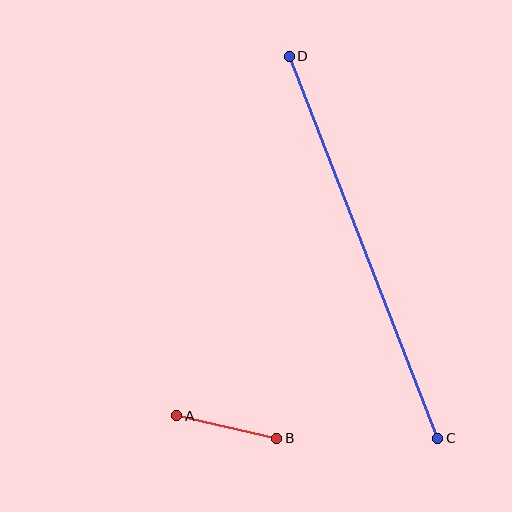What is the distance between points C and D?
The distance is approximately 410 pixels.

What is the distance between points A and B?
The distance is approximately 103 pixels.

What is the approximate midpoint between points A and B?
The midpoint is at approximately (227, 427) pixels.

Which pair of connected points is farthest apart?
Points C and D are farthest apart.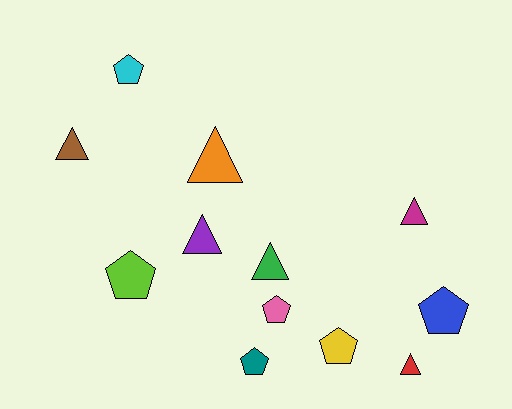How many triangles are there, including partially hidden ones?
There are 6 triangles.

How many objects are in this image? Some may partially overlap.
There are 12 objects.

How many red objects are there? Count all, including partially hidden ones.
There is 1 red object.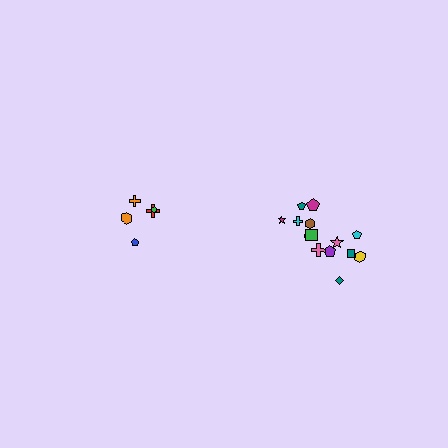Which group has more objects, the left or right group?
The right group.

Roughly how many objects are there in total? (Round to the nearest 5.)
Roughly 20 objects in total.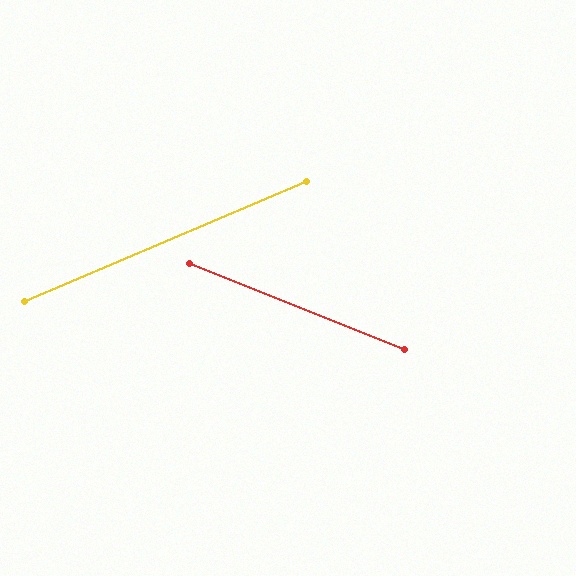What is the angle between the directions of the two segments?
Approximately 45 degrees.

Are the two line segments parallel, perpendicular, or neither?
Neither parallel nor perpendicular — they differ by about 45°.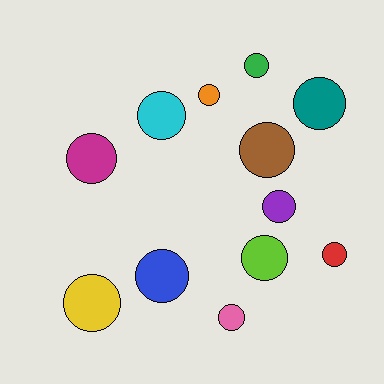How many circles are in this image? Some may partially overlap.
There are 12 circles.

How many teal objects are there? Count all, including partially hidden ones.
There is 1 teal object.